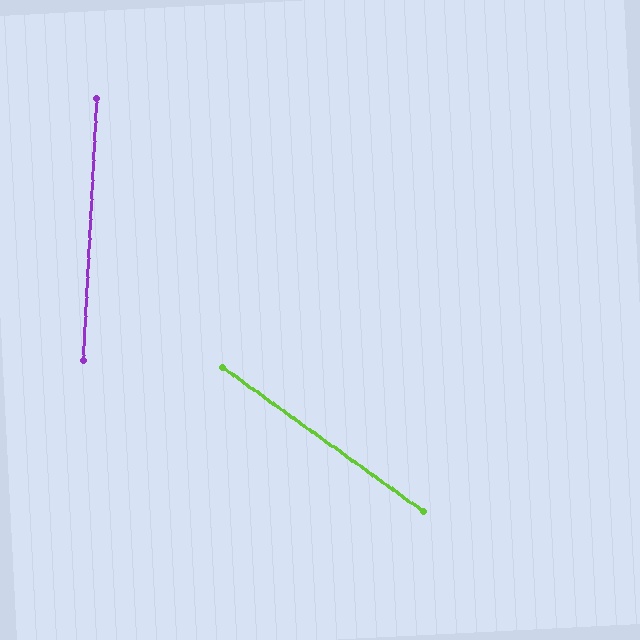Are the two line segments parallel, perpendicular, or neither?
Neither parallel nor perpendicular — they differ by about 57°.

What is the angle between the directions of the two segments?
Approximately 57 degrees.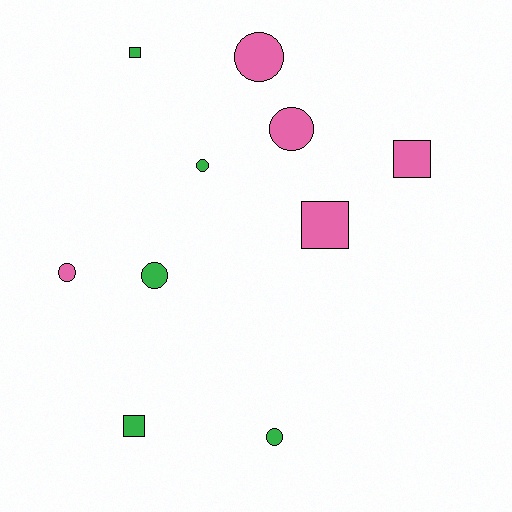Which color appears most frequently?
Green, with 5 objects.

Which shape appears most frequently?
Circle, with 6 objects.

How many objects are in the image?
There are 10 objects.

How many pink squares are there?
There are 2 pink squares.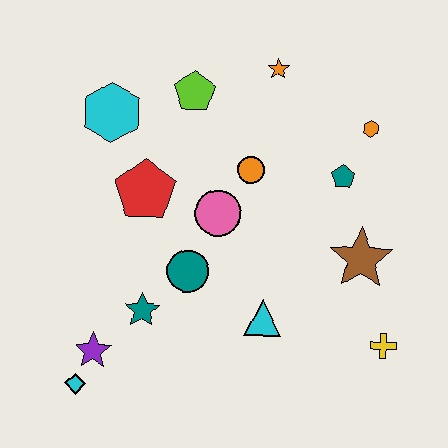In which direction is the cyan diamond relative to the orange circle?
The cyan diamond is below the orange circle.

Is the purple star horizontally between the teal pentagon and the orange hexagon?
No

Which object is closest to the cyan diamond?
The purple star is closest to the cyan diamond.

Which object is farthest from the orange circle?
The cyan diamond is farthest from the orange circle.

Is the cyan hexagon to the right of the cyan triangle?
No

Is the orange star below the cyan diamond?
No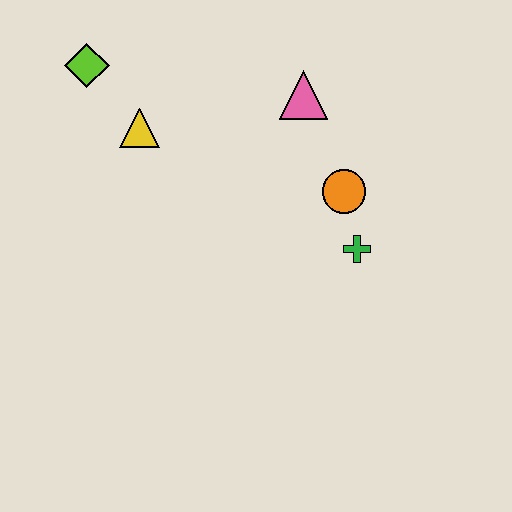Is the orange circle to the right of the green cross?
No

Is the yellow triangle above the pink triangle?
No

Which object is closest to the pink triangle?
The orange circle is closest to the pink triangle.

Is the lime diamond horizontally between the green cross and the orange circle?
No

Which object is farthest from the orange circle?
The lime diamond is farthest from the orange circle.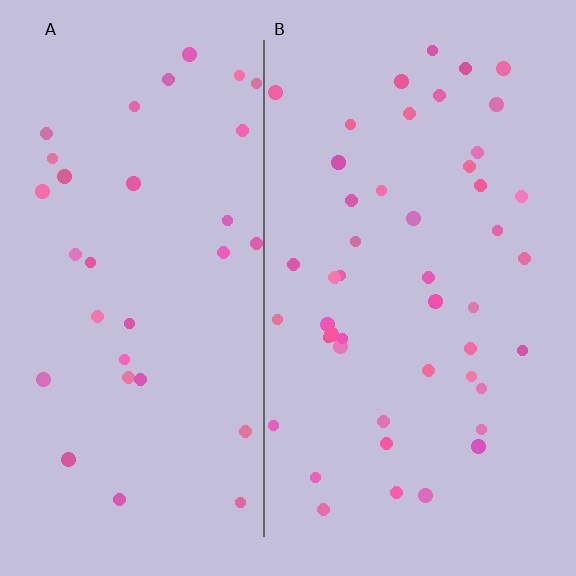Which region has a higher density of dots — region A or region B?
B (the right).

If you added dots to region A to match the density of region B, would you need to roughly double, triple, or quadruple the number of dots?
Approximately double.